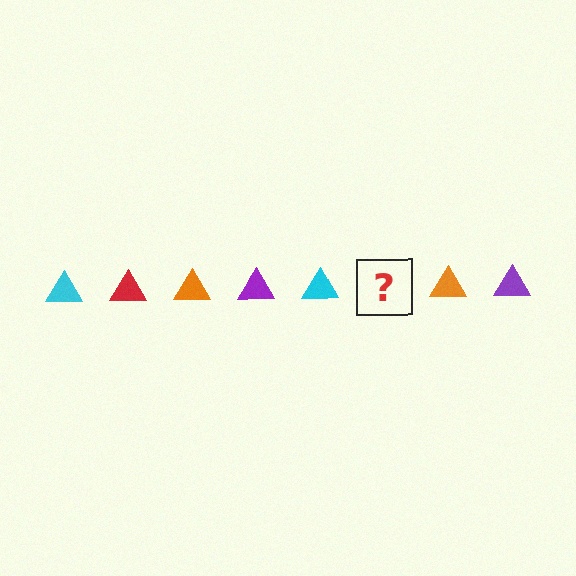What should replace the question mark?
The question mark should be replaced with a red triangle.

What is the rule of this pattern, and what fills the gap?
The rule is that the pattern cycles through cyan, red, orange, purple triangles. The gap should be filled with a red triangle.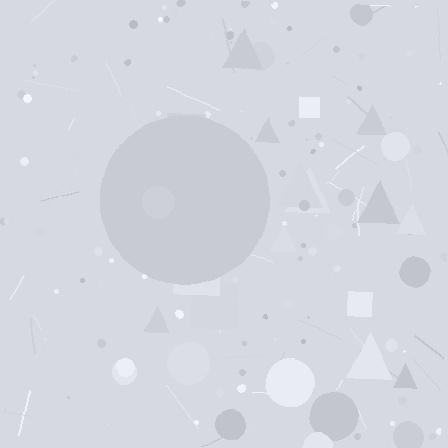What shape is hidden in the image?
A circle is hidden in the image.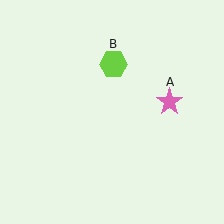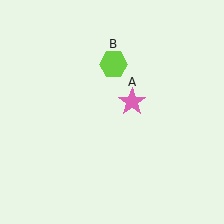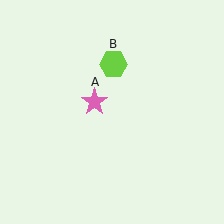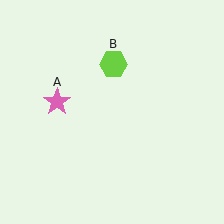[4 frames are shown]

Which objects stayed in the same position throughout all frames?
Lime hexagon (object B) remained stationary.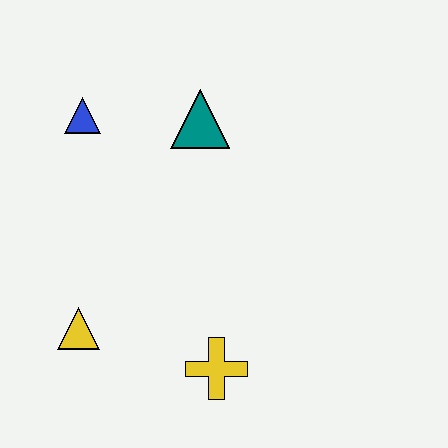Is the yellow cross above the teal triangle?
No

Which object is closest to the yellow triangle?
The yellow cross is closest to the yellow triangle.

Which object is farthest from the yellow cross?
The blue triangle is farthest from the yellow cross.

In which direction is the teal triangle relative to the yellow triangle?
The teal triangle is above the yellow triangle.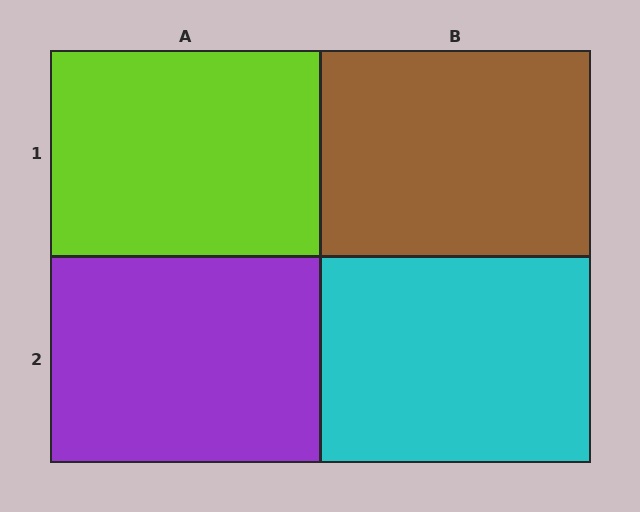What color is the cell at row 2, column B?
Cyan.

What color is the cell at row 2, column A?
Purple.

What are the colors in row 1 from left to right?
Lime, brown.